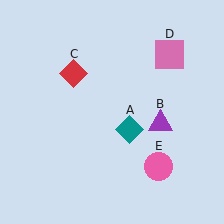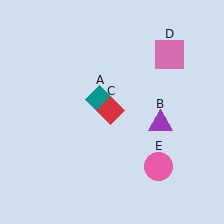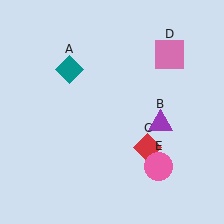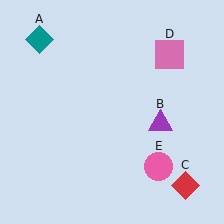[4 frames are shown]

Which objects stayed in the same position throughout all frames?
Purple triangle (object B) and pink square (object D) and pink circle (object E) remained stationary.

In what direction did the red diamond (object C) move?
The red diamond (object C) moved down and to the right.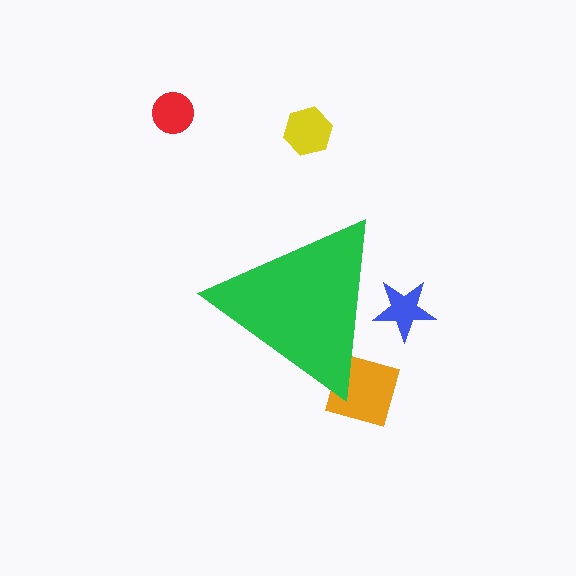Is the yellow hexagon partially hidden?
No, the yellow hexagon is fully visible.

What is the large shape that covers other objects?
A green triangle.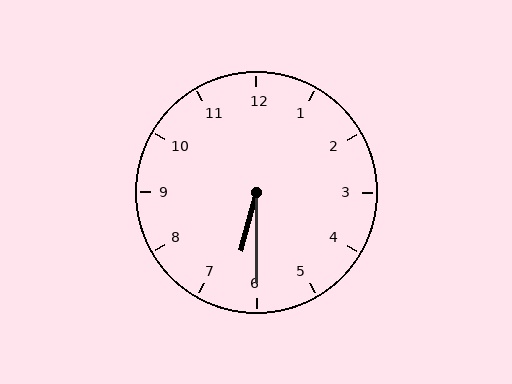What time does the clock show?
6:30.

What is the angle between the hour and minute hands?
Approximately 15 degrees.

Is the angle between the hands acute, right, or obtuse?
It is acute.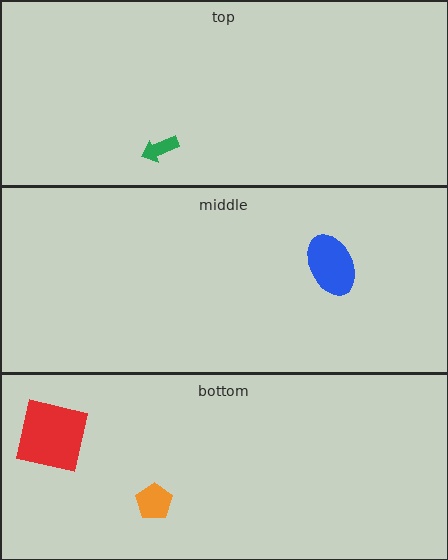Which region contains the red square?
The bottom region.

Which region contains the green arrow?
The top region.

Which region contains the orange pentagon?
The bottom region.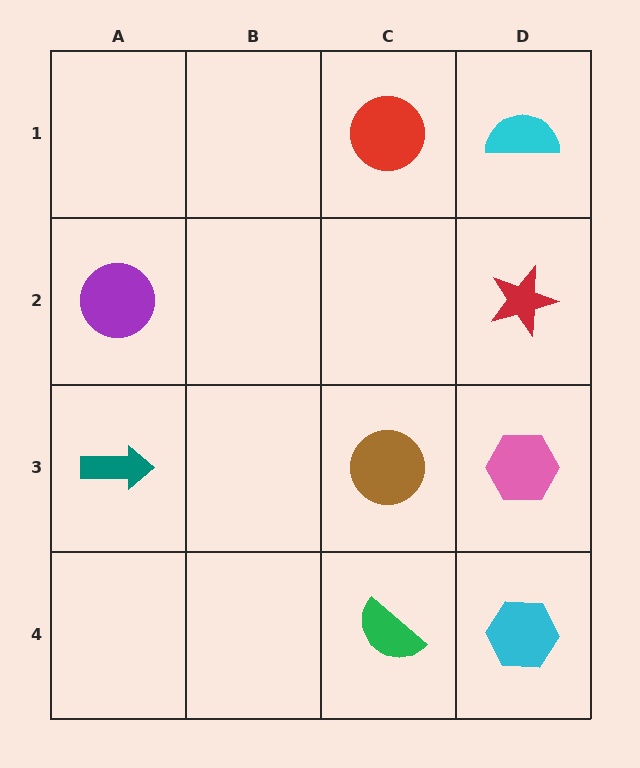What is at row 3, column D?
A pink hexagon.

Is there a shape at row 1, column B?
No, that cell is empty.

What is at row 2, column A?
A purple circle.